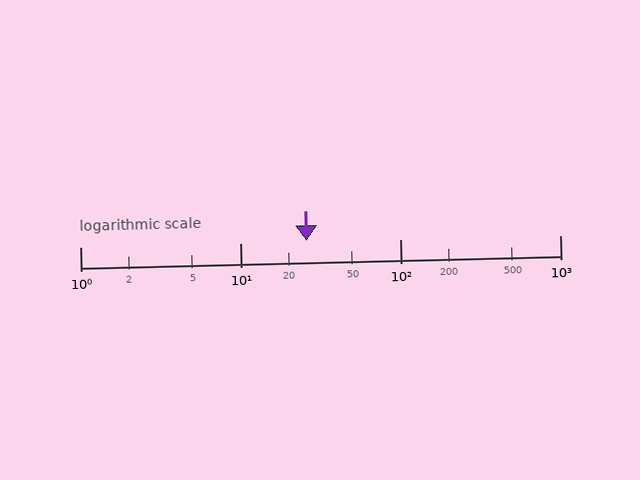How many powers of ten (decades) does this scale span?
The scale spans 3 decades, from 1 to 1000.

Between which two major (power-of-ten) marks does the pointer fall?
The pointer is between 10 and 100.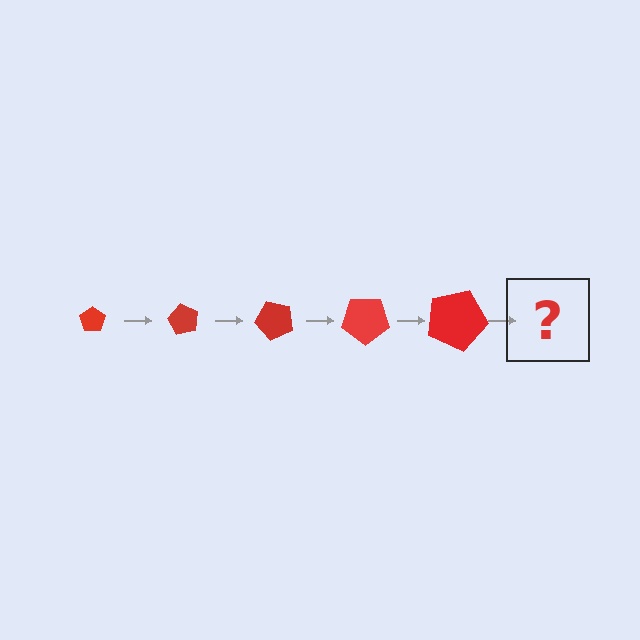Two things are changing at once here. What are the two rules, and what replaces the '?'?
The two rules are that the pentagon grows larger each step and it rotates 60 degrees each step. The '?' should be a pentagon, larger than the previous one and rotated 300 degrees from the start.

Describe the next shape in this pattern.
It should be a pentagon, larger than the previous one and rotated 300 degrees from the start.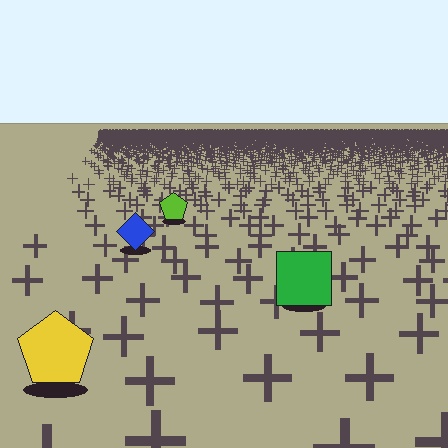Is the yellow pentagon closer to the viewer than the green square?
Yes. The yellow pentagon is closer — you can tell from the texture gradient: the ground texture is coarser near it.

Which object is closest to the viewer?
The yellow pentagon is closest. The texture marks near it are larger and more spread out.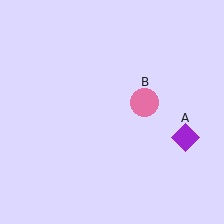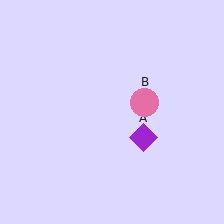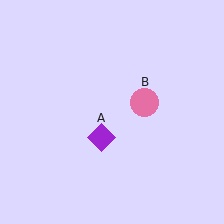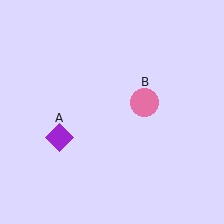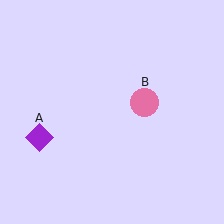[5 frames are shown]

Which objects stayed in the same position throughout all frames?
Pink circle (object B) remained stationary.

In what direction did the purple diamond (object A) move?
The purple diamond (object A) moved left.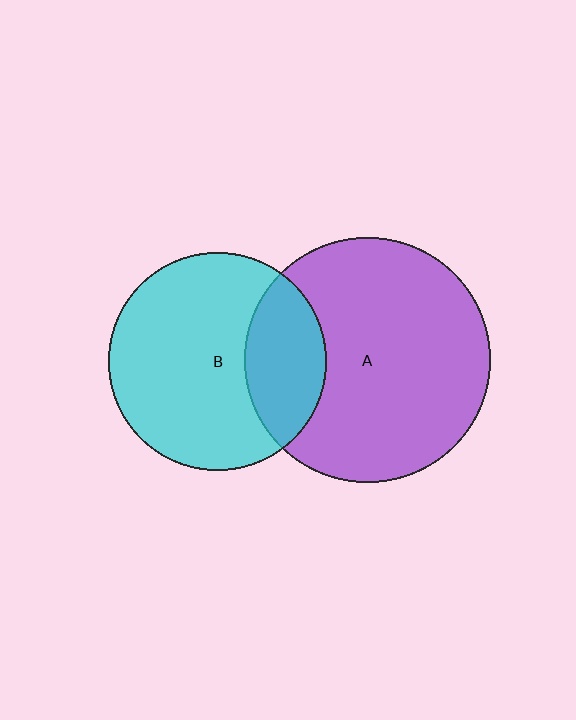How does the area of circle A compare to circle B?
Approximately 1.3 times.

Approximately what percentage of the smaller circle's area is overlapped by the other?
Approximately 25%.